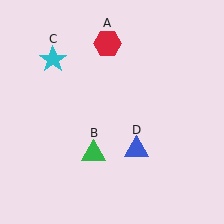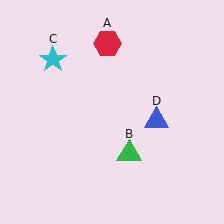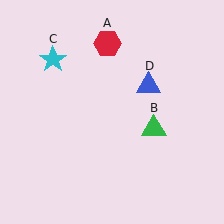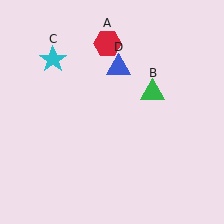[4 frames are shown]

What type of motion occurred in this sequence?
The green triangle (object B), blue triangle (object D) rotated counterclockwise around the center of the scene.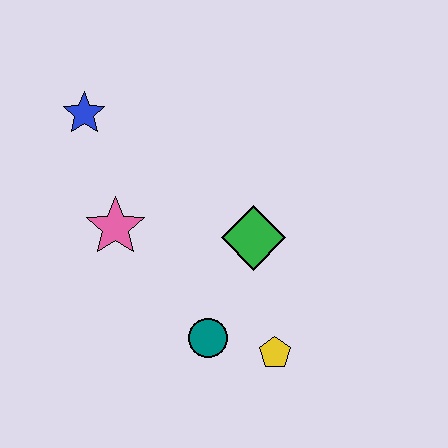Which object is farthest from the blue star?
The yellow pentagon is farthest from the blue star.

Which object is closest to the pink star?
The blue star is closest to the pink star.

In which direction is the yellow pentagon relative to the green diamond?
The yellow pentagon is below the green diamond.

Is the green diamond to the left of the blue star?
No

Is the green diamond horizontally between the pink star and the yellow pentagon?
Yes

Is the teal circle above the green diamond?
No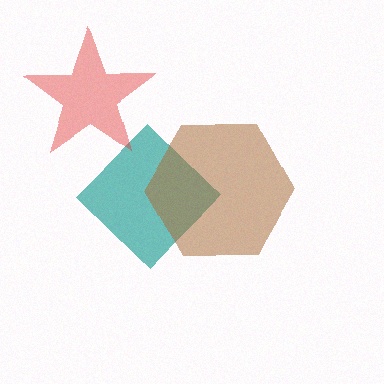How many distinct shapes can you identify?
There are 3 distinct shapes: a teal diamond, a brown hexagon, a red star.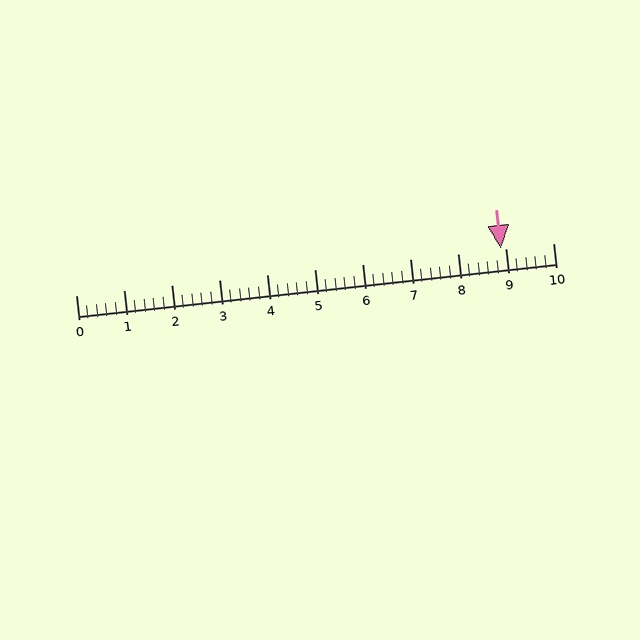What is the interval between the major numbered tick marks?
The major tick marks are spaced 1 units apart.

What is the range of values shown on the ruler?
The ruler shows values from 0 to 10.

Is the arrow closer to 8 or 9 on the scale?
The arrow is closer to 9.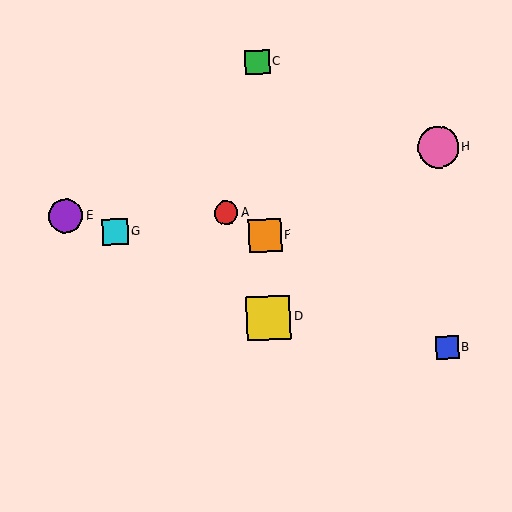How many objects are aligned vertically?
3 objects (C, D, F) are aligned vertically.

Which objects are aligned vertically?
Objects C, D, F are aligned vertically.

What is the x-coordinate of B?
Object B is at x≈447.